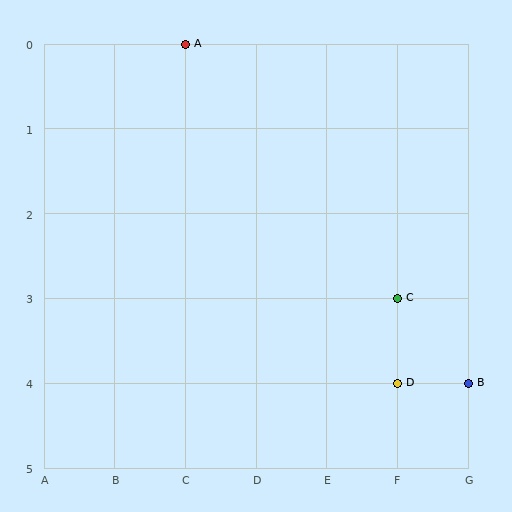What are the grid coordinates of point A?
Point A is at grid coordinates (C, 0).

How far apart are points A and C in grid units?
Points A and C are 3 columns and 3 rows apart (about 4.2 grid units diagonally).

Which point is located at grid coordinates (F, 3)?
Point C is at (F, 3).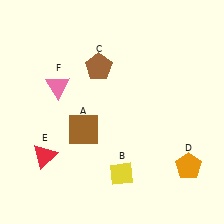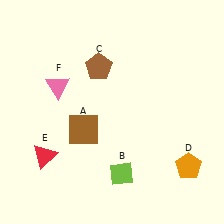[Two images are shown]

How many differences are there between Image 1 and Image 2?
There is 1 difference between the two images.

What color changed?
The diamond (B) changed from yellow in Image 1 to lime in Image 2.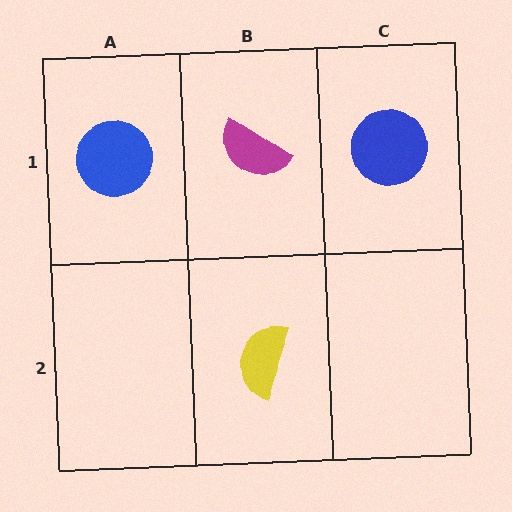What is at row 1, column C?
A blue circle.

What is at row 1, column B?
A magenta semicircle.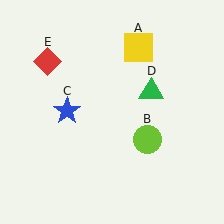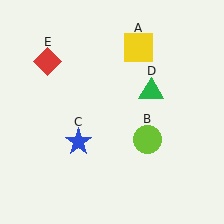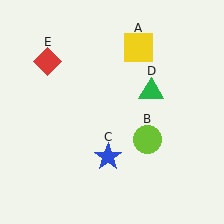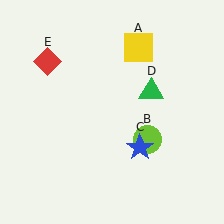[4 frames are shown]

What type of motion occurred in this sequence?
The blue star (object C) rotated counterclockwise around the center of the scene.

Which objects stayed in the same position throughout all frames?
Yellow square (object A) and lime circle (object B) and green triangle (object D) and red diamond (object E) remained stationary.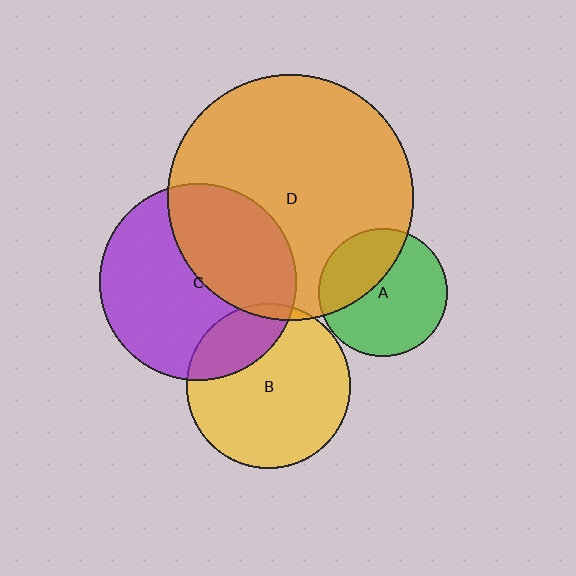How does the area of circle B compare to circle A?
Approximately 1.6 times.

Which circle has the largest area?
Circle D (orange).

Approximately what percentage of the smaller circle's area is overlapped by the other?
Approximately 25%.